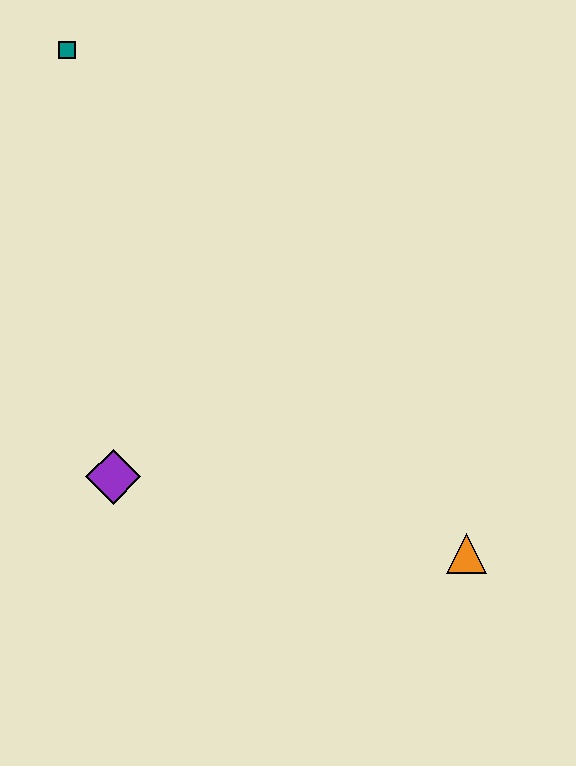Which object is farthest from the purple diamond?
The teal square is farthest from the purple diamond.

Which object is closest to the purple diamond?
The orange triangle is closest to the purple diamond.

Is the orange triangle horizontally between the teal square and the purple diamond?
No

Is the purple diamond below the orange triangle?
No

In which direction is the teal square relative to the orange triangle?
The teal square is above the orange triangle.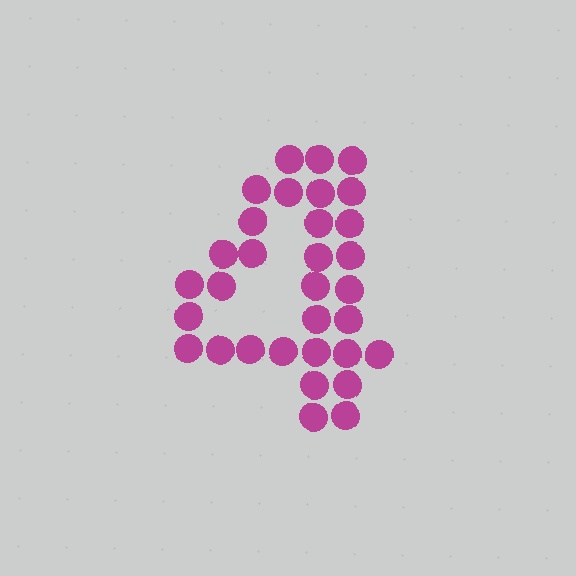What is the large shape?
The large shape is the digit 4.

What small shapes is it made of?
It is made of small circles.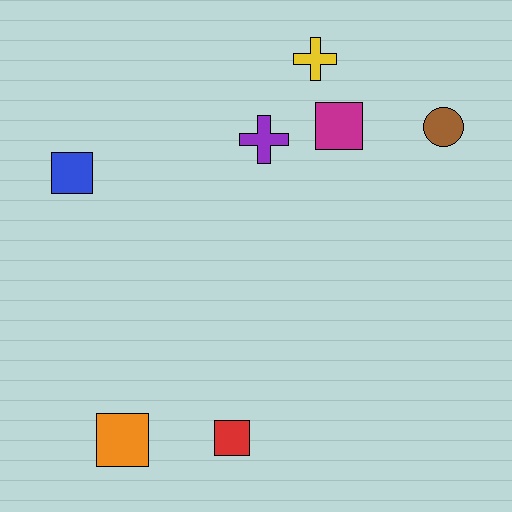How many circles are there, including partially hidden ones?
There is 1 circle.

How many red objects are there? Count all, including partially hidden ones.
There is 1 red object.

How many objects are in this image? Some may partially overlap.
There are 7 objects.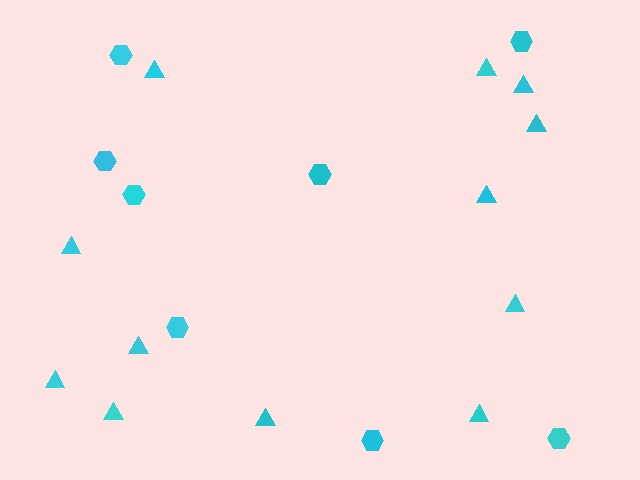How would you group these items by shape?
There are 2 groups: one group of hexagons (8) and one group of triangles (12).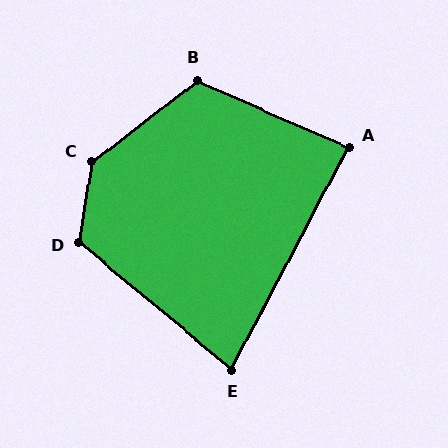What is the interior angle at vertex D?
Approximately 121 degrees (obtuse).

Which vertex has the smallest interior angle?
E, at approximately 78 degrees.